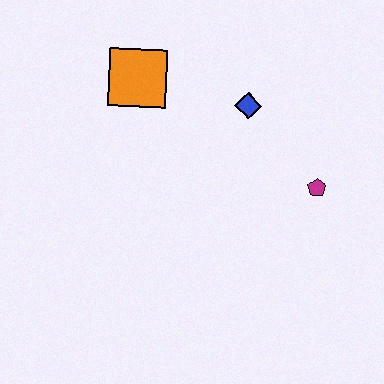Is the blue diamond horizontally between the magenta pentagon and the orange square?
Yes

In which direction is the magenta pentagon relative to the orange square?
The magenta pentagon is to the right of the orange square.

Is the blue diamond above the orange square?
No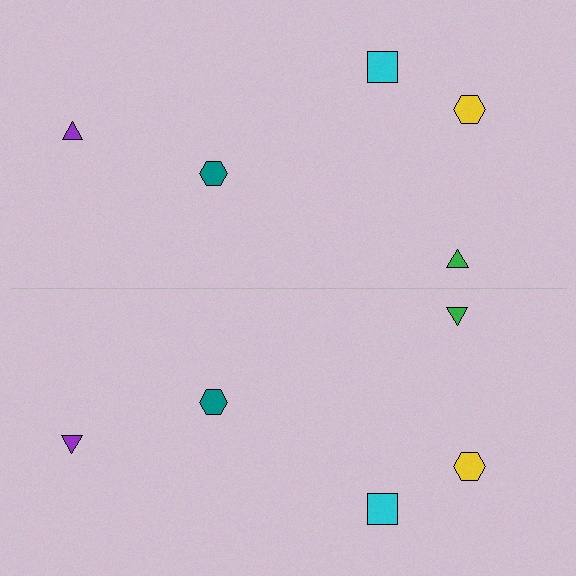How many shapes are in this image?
There are 10 shapes in this image.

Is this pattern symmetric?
Yes, this pattern has bilateral (reflection) symmetry.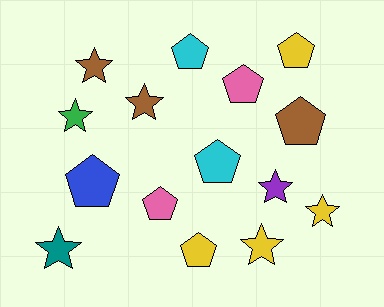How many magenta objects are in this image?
There are no magenta objects.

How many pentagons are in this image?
There are 8 pentagons.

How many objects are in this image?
There are 15 objects.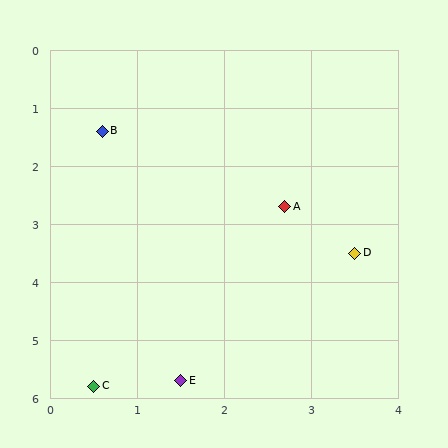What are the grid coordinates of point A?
Point A is at approximately (2.7, 2.7).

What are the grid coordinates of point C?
Point C is at approximately (0.5, 5.8).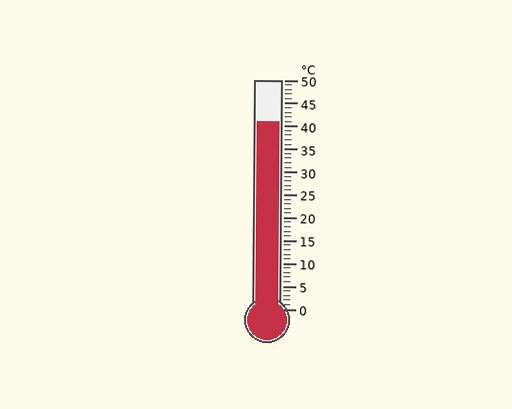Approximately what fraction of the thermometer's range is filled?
The thermometer is filled to approximately 80% of its range.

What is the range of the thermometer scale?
The thermometer scale ranges from 0°C to 50°C.